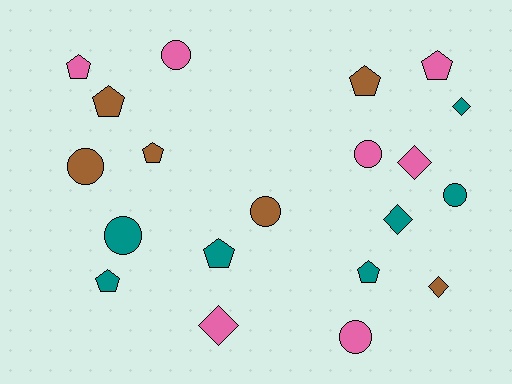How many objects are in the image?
There are 20 objects.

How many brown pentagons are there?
There are 3 brown pentagons.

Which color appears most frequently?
Pink, with 7 objects.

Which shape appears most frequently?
Pentagon, with 8 objects.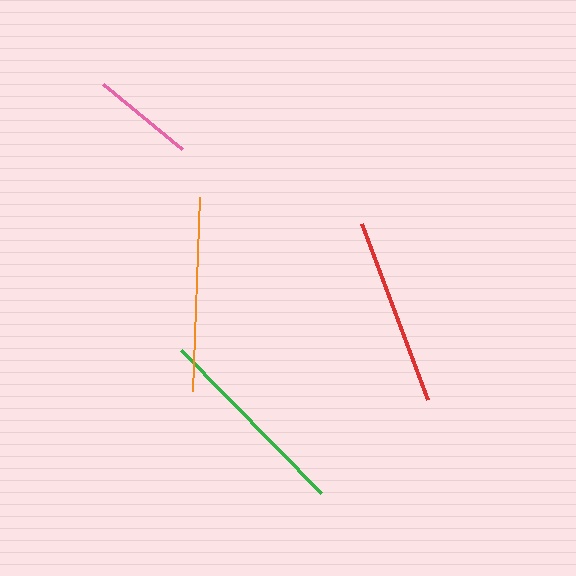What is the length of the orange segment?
The orange segment is approximately 195 pixels long.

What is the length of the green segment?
The green segment is approximately 199 pixels long.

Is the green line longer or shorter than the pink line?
The green line is longer than the pink line.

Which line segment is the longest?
The green line is the longest at approximately 199 pixels.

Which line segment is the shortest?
The pink line is the shortest at approximately 102 pixels.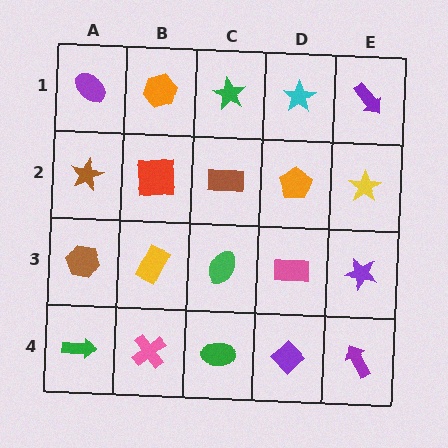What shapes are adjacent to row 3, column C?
A brown rectangle (row 2, column C), a green ellipse (row 4, column C), a yellow rectangle (row 3, column B), a pink rectangle (row 3, column D).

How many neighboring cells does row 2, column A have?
3.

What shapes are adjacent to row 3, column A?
A brown star (row 2, column A), a green arrow (row 4, column A), a yellow rectangle (row 3, column B).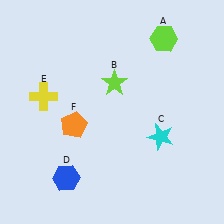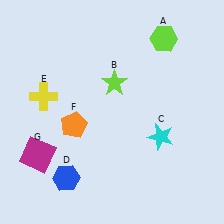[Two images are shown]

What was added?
A magenta square (G) was added in Image 2.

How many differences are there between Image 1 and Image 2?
There is 1 difference between the two images.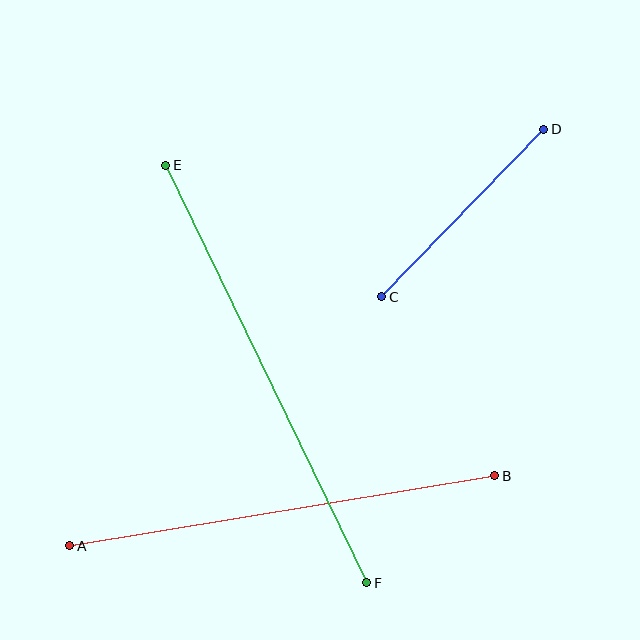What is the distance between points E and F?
The distance is approximately 463 pixels.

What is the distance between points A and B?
The distance is approximately 431 pixels.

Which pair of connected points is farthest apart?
Points E and F are farthest apart.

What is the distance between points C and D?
The distance is approximately 233 pixels.